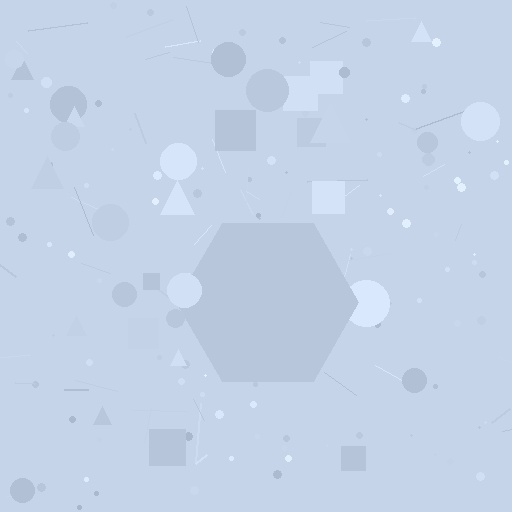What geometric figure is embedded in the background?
A hexagon is embedded in the background.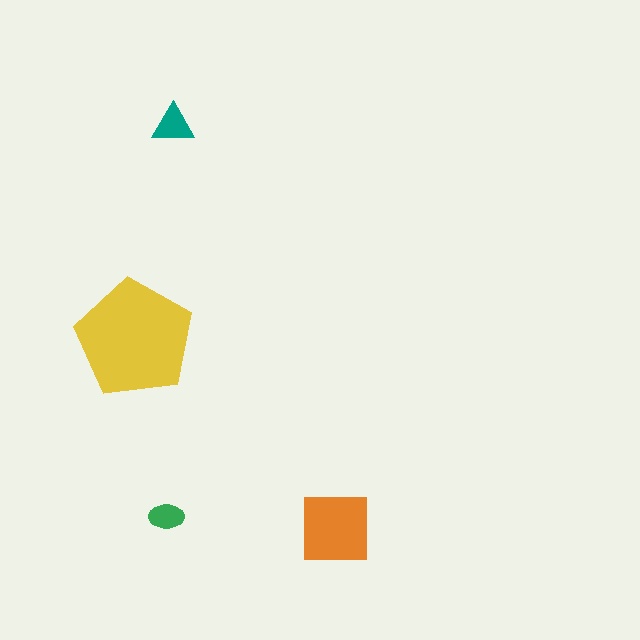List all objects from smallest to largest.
The green ellipse, the teal triangle, the orange square, the yellow pentagon.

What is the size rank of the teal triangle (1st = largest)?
3rd.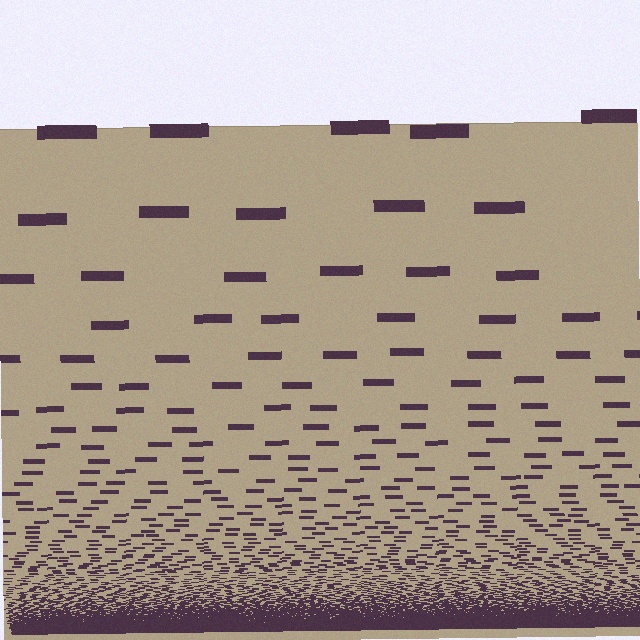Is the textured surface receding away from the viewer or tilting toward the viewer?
The surface appears to tilt toward the viewer. Texture elements get larger and sparser toward the top.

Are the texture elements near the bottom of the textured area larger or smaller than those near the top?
Smaller. The gradient is inverted — elements near the bottom are smaller and denser.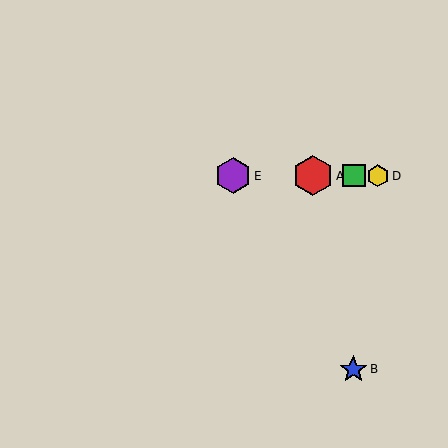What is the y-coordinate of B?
Object B is at y≈369.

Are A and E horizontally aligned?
Yes, both are at y≈176.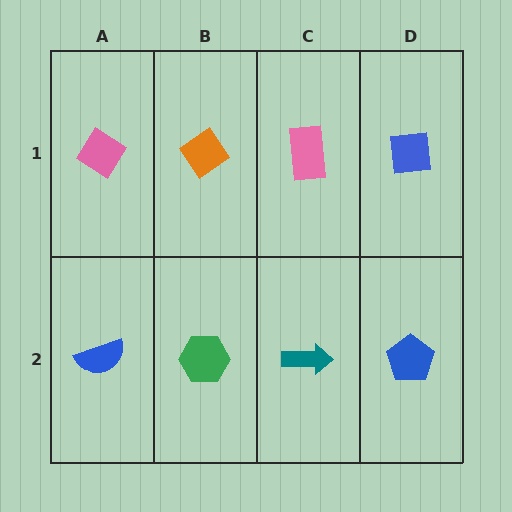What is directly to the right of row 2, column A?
A green hexagon.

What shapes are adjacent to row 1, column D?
A blue pentagon (row 2, column D), a pink rectangle (row 1, column C).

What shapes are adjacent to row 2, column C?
A pink rectangle (row 1, column C), a green hexagon (row 2, column B), a blue pentagon (row 2, column D).